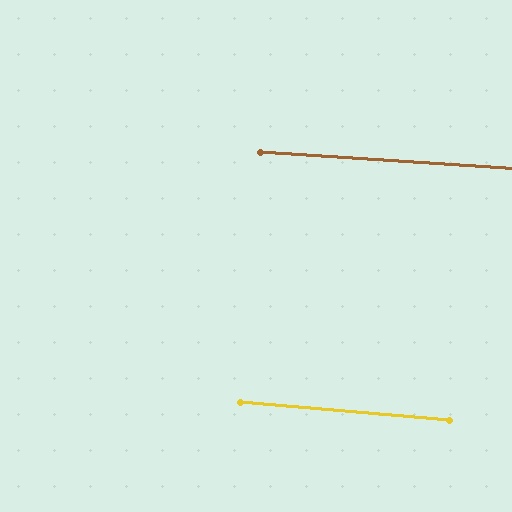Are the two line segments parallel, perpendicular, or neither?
Parallel — their directions differ by only 1.1°.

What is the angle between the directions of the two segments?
Approximately 1 degree.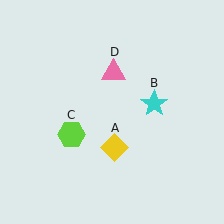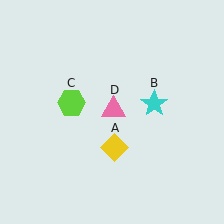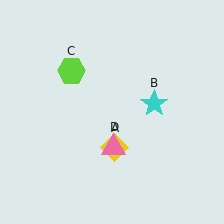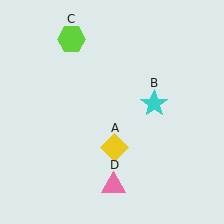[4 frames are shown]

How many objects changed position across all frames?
2 objects changed position: lime hexagon (object C), pink triangle (object D).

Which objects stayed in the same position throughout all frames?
Yellow diamond (object A) and cyan star (object B) remained stationary.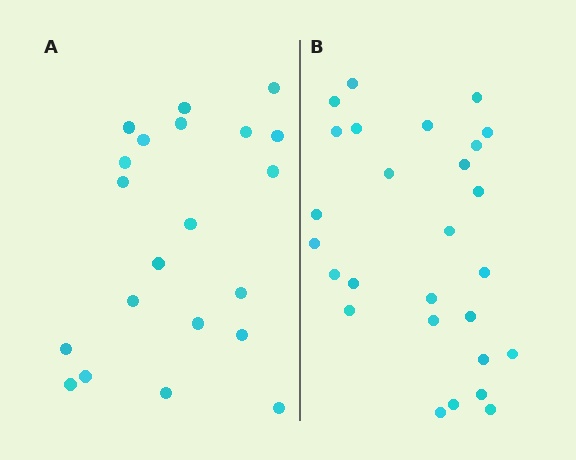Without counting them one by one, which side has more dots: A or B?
Region B (the right region) has more dots.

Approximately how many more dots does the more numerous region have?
Region B has about 6 more dots than region A.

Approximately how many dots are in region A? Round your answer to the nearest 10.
About 20 dots. (The exact count is 21, which rounds to 20.)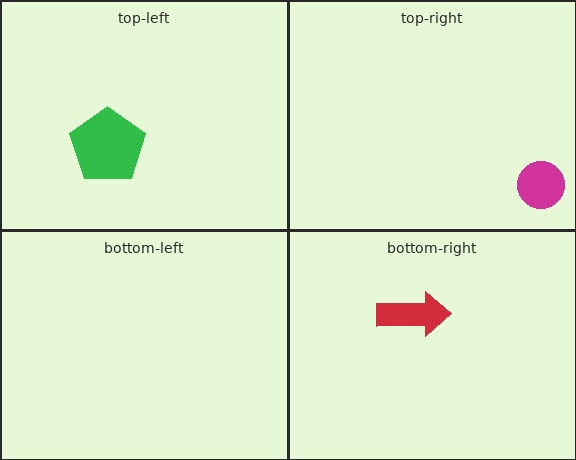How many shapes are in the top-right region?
1.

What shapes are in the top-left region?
The green pentagon.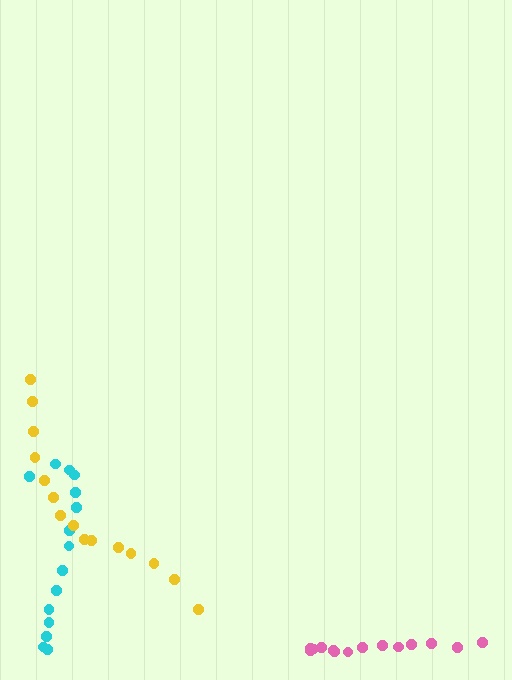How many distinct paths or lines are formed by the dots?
There are 3 distinct paths.